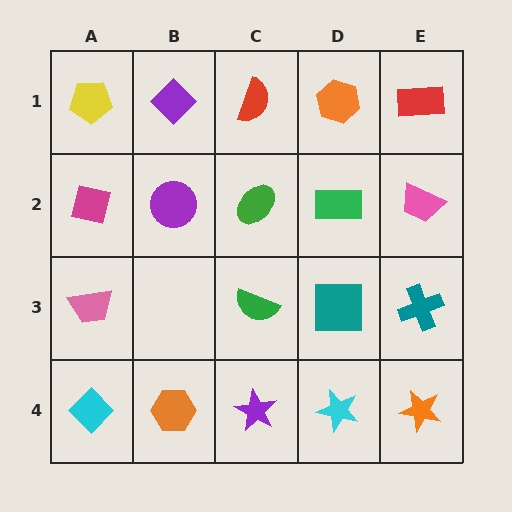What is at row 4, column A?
A cyan diamond.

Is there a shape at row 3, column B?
No, that cell is empty.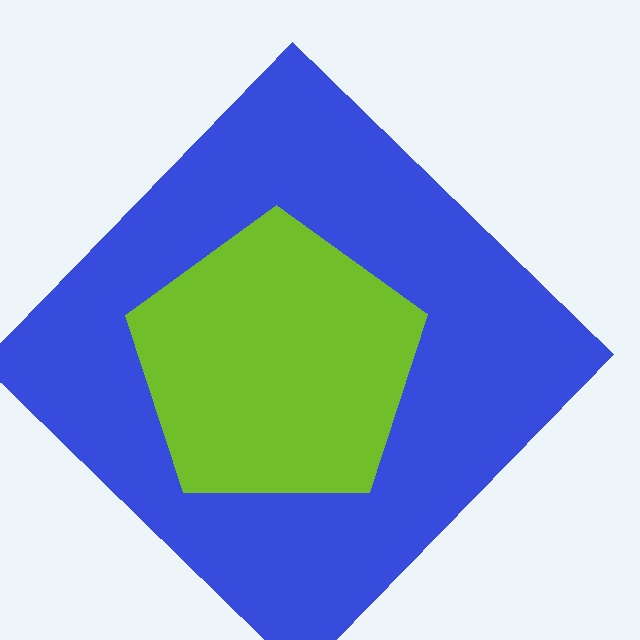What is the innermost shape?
The lime pentagon.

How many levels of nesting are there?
2.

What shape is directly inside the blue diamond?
The lime pentagon.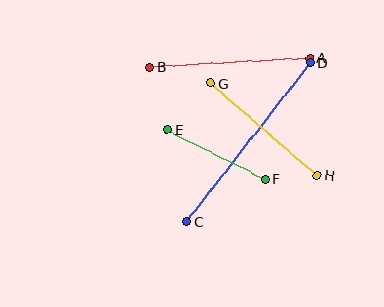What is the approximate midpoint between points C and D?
The midpoint is at approximately (249, 142) pixels.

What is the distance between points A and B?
The distance is approximately 160 pixels.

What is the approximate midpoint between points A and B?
The midpoint is at approximately (230, 63) pixels.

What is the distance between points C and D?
The distance is approximately 201 pixels.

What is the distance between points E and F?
The distance is approximately 110 pixels.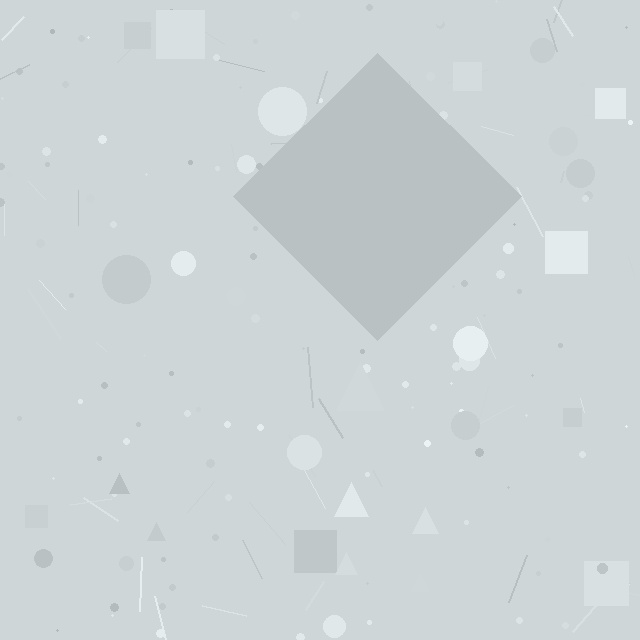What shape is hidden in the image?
A diamond is hidden in the image.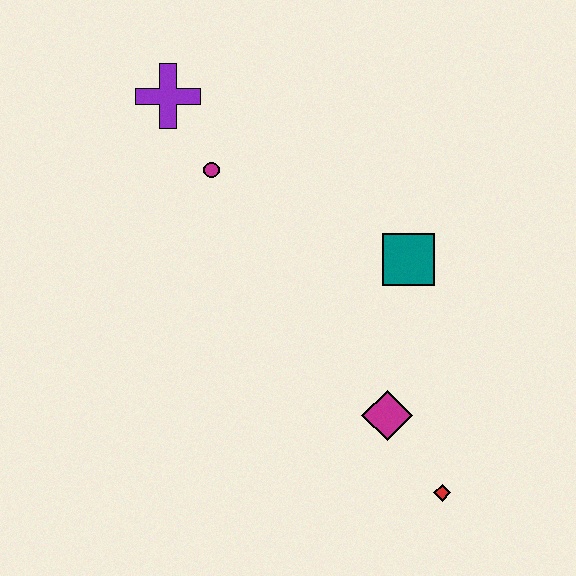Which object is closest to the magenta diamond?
The red diamond is closest to the magenta diamond.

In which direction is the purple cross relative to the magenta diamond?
The purple cross is above the magenta diamond.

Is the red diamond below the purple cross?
Yes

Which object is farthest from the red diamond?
The purple cross is farthest from the red diamond.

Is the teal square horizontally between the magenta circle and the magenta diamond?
No